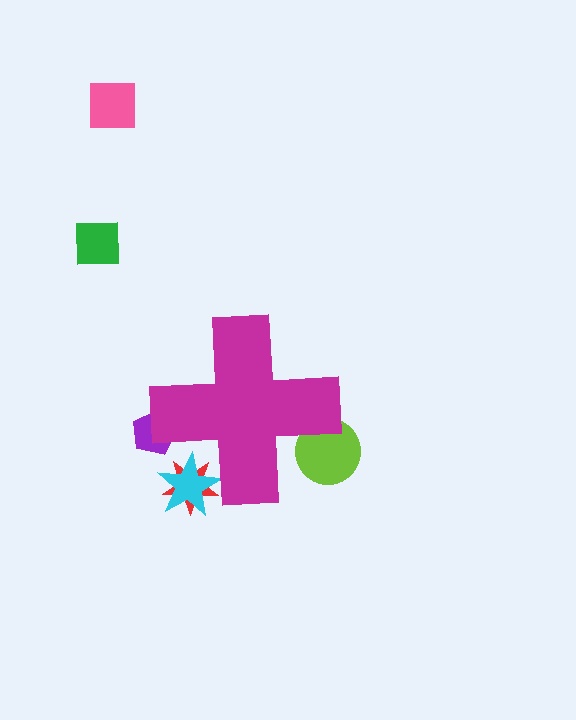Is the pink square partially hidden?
No, the pink square is fully visible.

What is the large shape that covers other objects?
A magenta cross.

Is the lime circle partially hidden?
Yes, the lime circle is partially hidden behind the magenta cross.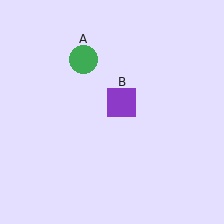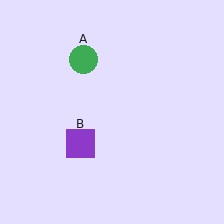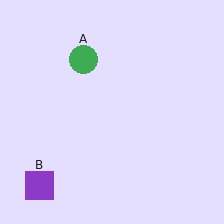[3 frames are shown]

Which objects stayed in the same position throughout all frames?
Green circle (object A) remained stationary.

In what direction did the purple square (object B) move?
The purple square (object B) moved down and to the left.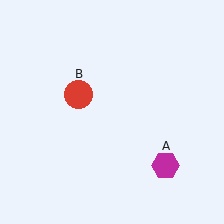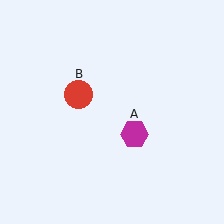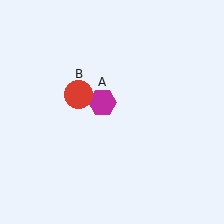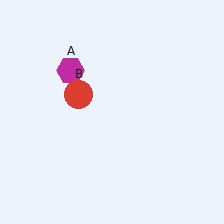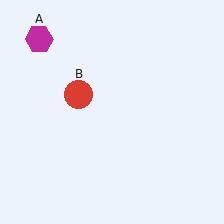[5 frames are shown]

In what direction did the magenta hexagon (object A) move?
The magenta hexagon (object A) moved up and to the left.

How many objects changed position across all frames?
1 object changed position: magenta hexagon (object A).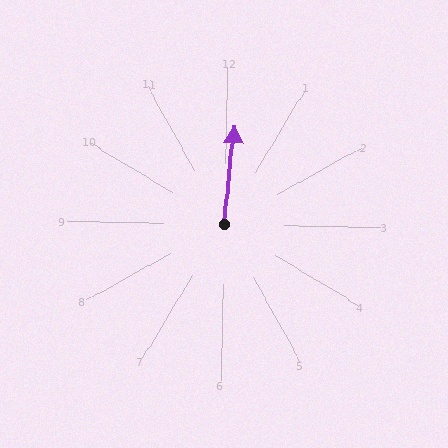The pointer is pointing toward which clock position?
Roughly 12 o'clock.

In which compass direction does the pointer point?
North.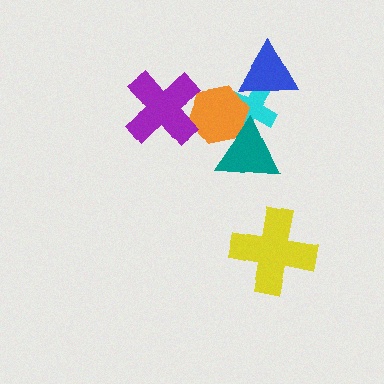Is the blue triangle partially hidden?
No, no other shape covers it.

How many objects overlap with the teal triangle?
2 objects overlap with the teal triangle.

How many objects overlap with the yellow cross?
0 objects overlap with the yellow cross.